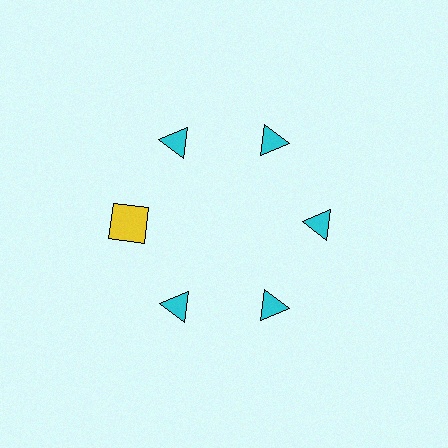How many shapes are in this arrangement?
There are 6 shapes arranged in a ring pattern.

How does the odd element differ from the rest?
It differs in both color (yellow instead of cyan) and shape (square instead of triangle).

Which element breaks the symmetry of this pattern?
The yellow square at roughly the 9 o'clock position breaks the symmetry. All other shapes are cyan triangles.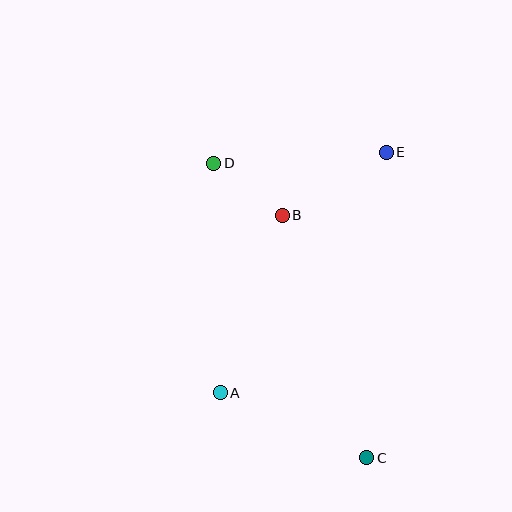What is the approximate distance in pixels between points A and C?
The distance between A and C is approximately 160 pixels.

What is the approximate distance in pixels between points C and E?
The distance between C and E is approximately 306 pixels.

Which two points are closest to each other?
Points B and D are closest to each other.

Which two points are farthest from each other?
Points C and D are farthest from each other.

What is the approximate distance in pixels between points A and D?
The distance between A and D is approximately 229 pixels.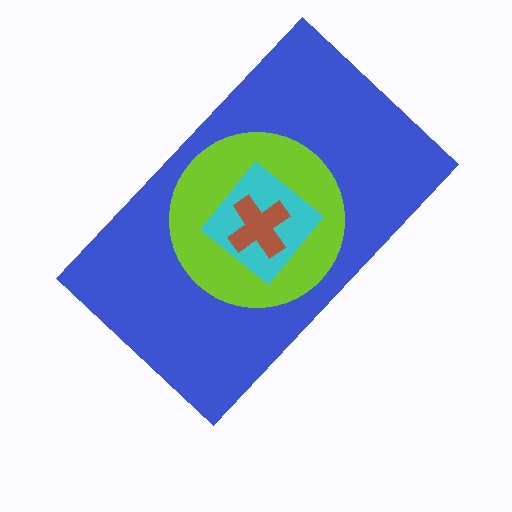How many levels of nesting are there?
4.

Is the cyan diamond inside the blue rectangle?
Yes.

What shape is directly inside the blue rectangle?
The lime circle.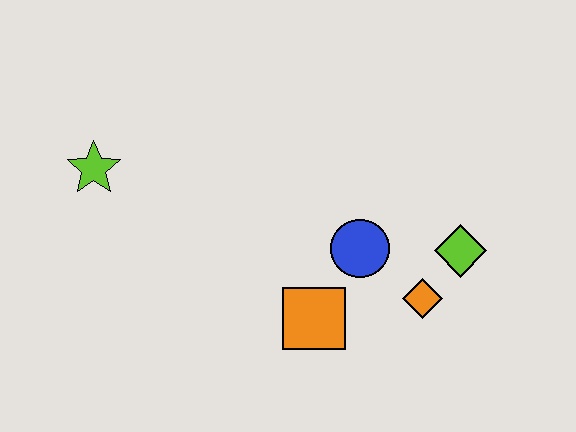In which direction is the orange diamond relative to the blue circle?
The orange diamond is to the right of the blue circle.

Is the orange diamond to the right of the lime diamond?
No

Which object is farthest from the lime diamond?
The lime star is farthest from the lime diamond.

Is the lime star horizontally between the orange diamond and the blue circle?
No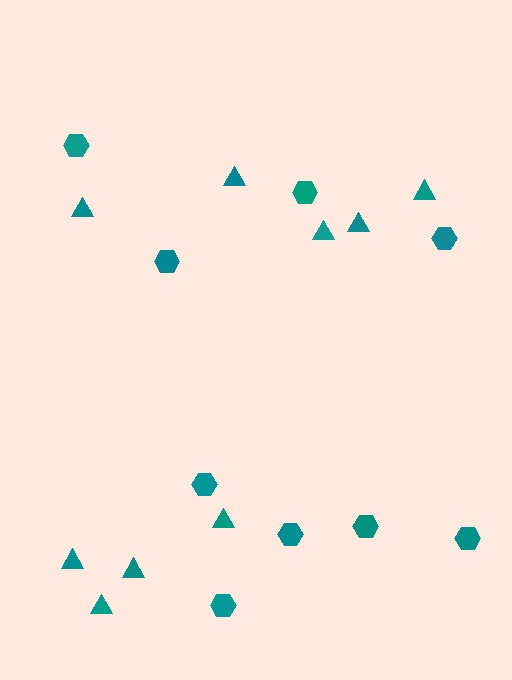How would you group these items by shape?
There are 2 groups: one group of triangles (9) and one group of hexagons (9).